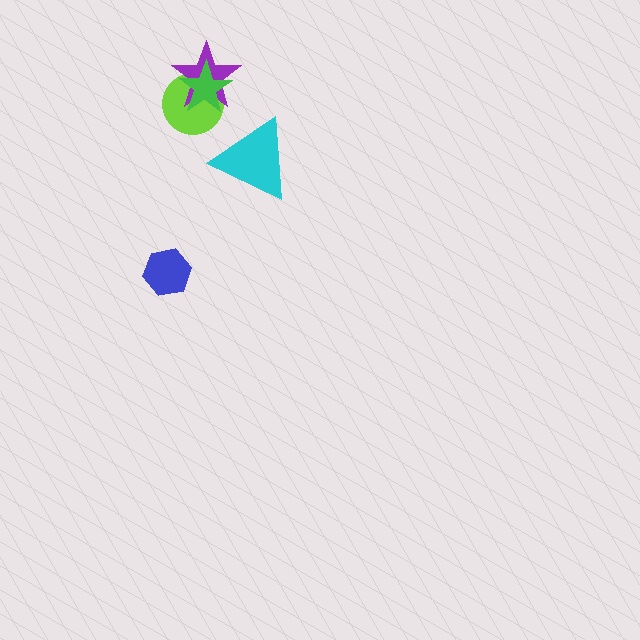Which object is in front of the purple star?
The green star is in front of the purple star.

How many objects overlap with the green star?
2 objects overlap with the green star.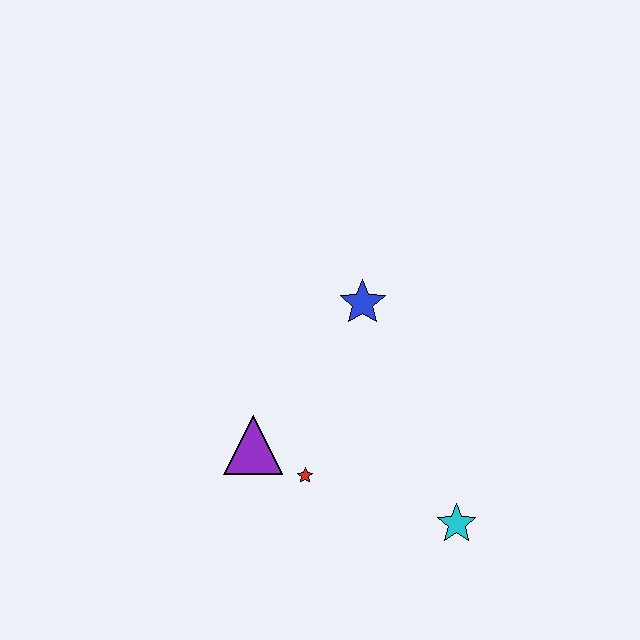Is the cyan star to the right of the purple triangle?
Yes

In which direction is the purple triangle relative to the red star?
The purple triangle is to the left of the red star.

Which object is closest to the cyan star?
The red star is closest to the cyan star.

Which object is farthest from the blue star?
The cyan star is farthest from the blue star.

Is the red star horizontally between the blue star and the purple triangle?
Yes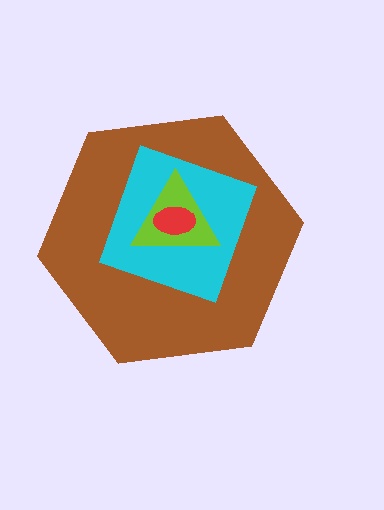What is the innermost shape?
The red ellipse.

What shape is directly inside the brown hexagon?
The cyan diamond.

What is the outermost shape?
The brown hexagon.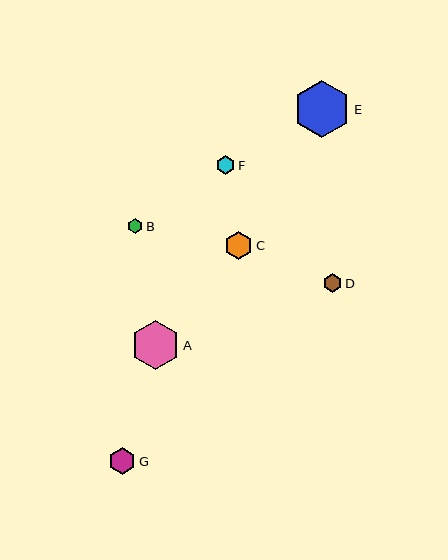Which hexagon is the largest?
Hexagon E is the largest with a size of approximately 57 pixels.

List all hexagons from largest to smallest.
From largest to smallest: E, A, C, G, D, F, B.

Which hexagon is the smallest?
Hexagon B is the smallest with a size of approximately 15 pixels.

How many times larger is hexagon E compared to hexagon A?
Hexagon E is approximately 1.2 times the size of hexagon A.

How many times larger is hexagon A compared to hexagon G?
Hexagon A is approximately 1.8 times the size of hexagon G.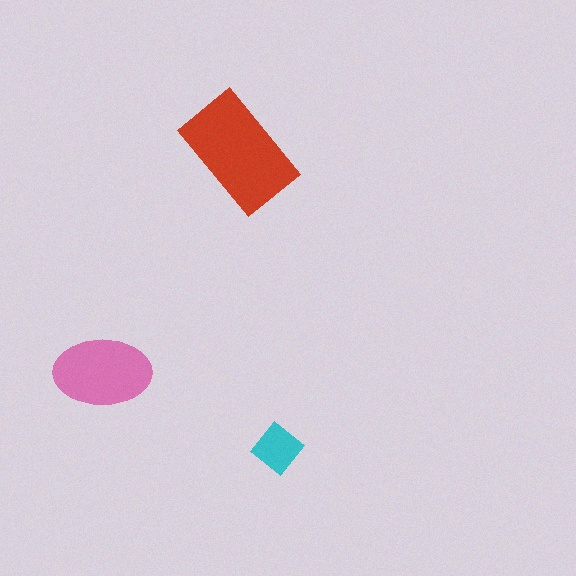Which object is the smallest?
The cyan diamond.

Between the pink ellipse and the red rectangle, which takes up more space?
The red rectangle.